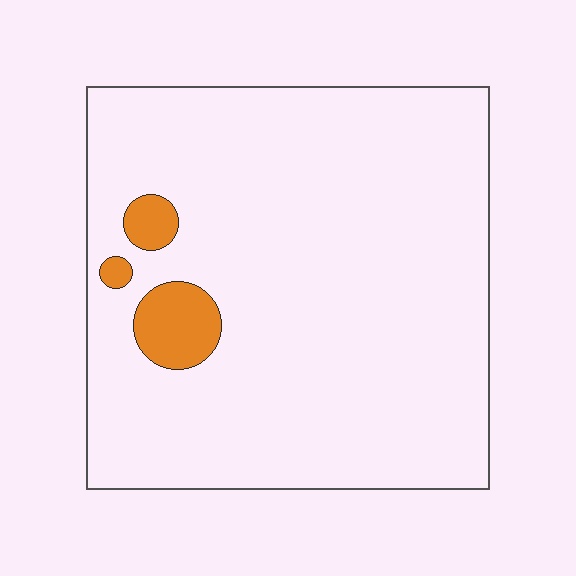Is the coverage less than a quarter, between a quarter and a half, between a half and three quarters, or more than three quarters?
Less than a quarter.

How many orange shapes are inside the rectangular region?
3.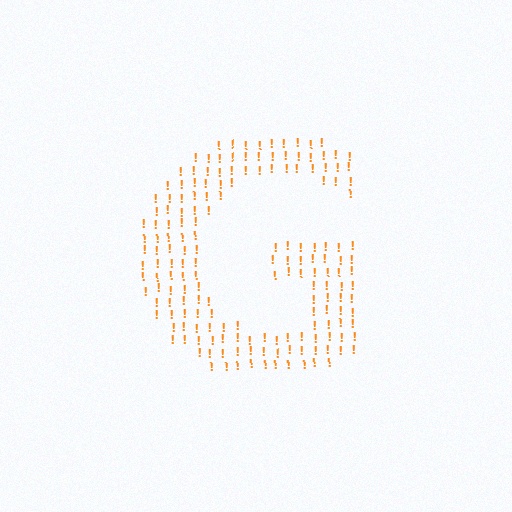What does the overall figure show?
The overall figure shows the letter G.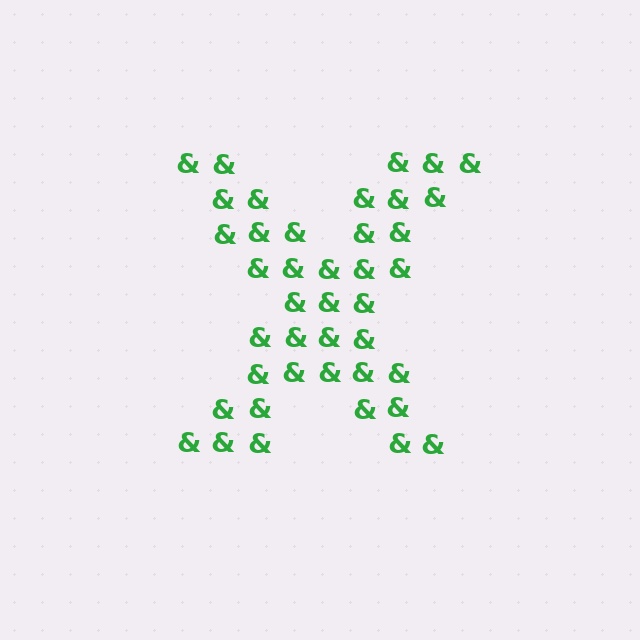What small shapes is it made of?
It is made of small ampersands.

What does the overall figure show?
The overall figure shows the letter X.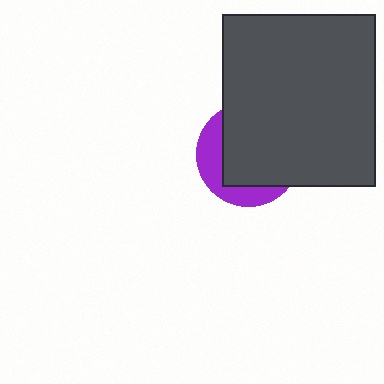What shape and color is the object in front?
The object in front is a dark gray rectangle.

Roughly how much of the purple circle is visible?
A small part of it is visible (roughly 30%).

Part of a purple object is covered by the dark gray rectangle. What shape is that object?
It is a circle.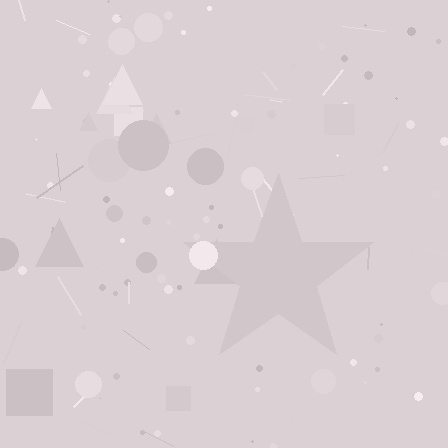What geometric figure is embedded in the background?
A star is embedded in the background.